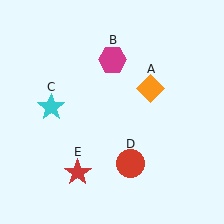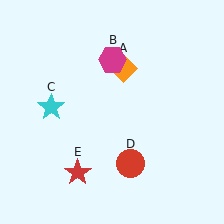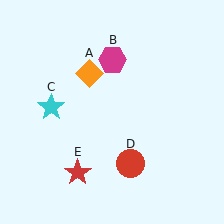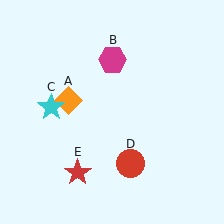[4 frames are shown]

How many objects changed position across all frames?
1 object changed position: orange diamond (object A).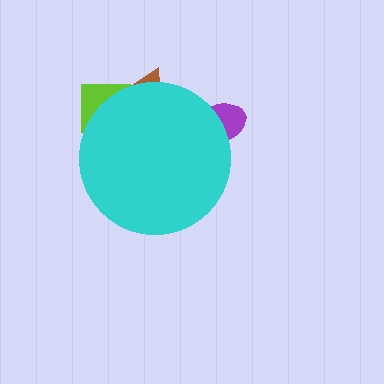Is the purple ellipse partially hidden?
Yes, the purple ellipse is partially hidden behind the cyan circle.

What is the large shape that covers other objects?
A cyan circle.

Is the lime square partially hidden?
Yes, the lime square is partially hidden behind the cyan circle.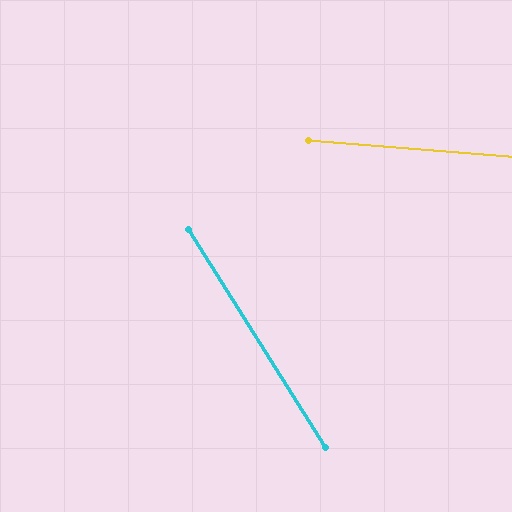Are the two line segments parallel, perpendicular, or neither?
Neither parallel nor perpendicular — they differ by about 53°.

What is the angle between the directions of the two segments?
Approximately 53 degrees.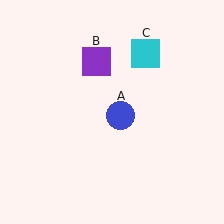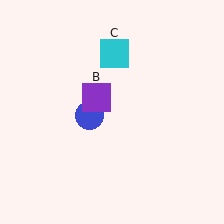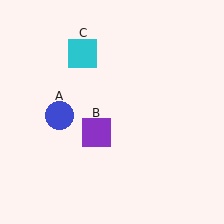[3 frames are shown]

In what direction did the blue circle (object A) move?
The blue circle (object A) moved left.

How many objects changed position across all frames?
3 objects changed position: blue circle (object A), purple square (object B), cyan square (object C).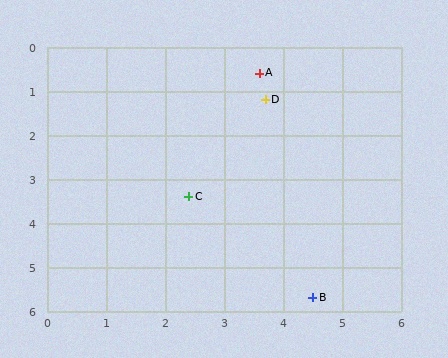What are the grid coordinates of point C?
Point C is at approximately (2.4, 3.4).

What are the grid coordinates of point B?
Point B is at approximately (4.5, 5.7).